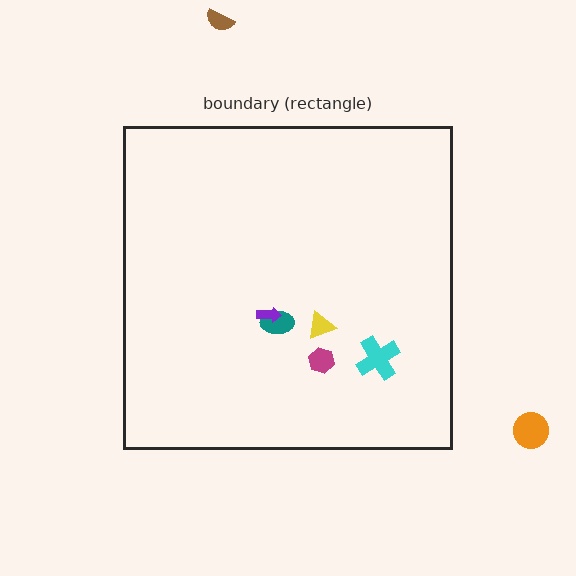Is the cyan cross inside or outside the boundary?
Inside.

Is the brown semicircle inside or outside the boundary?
Outside.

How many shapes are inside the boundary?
5 inside, 2 outside.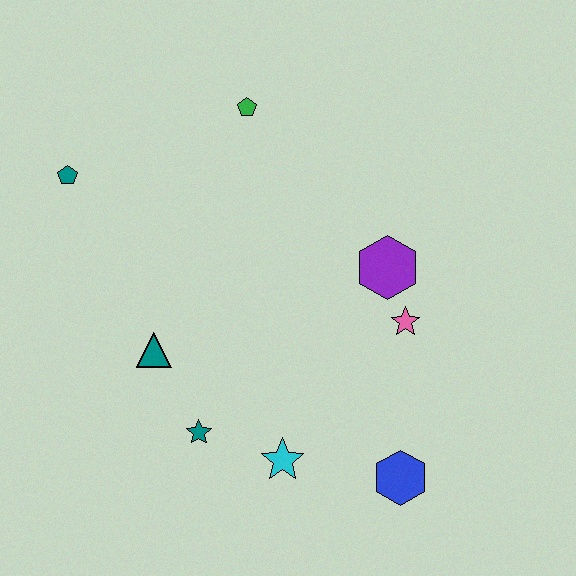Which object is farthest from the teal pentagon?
The blue hexagon is farthest from the teal pentagon.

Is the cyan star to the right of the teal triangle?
Yes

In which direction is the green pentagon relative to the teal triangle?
The green pentagon is above the teal triangle.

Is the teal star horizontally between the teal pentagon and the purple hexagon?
Yes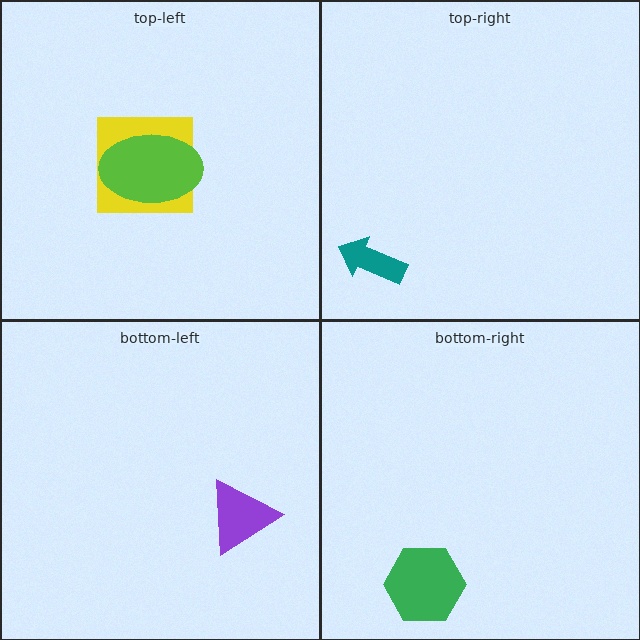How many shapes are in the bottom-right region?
1.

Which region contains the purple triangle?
The bottom-left region.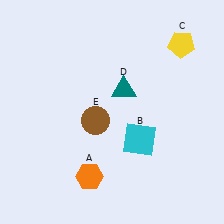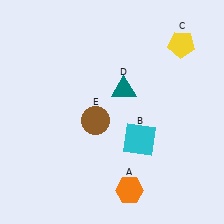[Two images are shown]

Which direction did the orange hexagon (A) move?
The orange hexagon (A) moved right.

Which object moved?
The orange hexagon (A) moved right.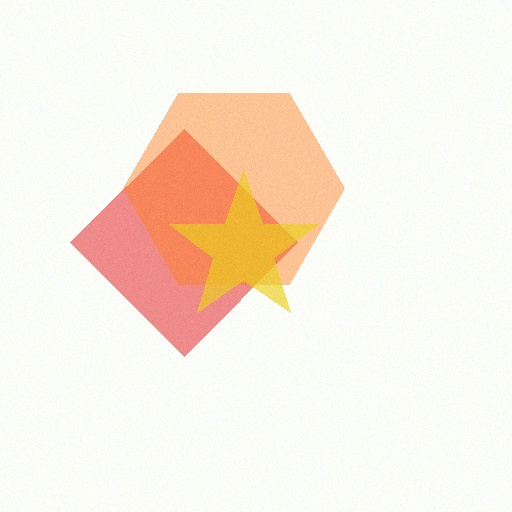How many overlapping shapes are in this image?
There are 3 overlapping shapes in the image.